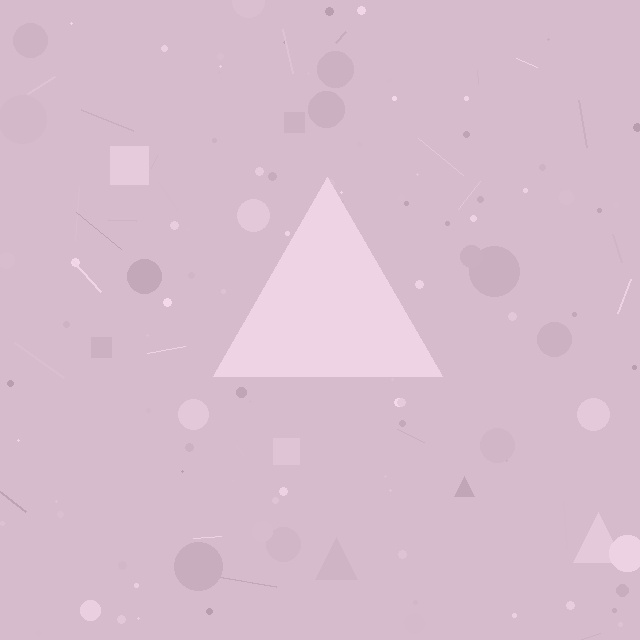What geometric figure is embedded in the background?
A triangle is embedded in the background.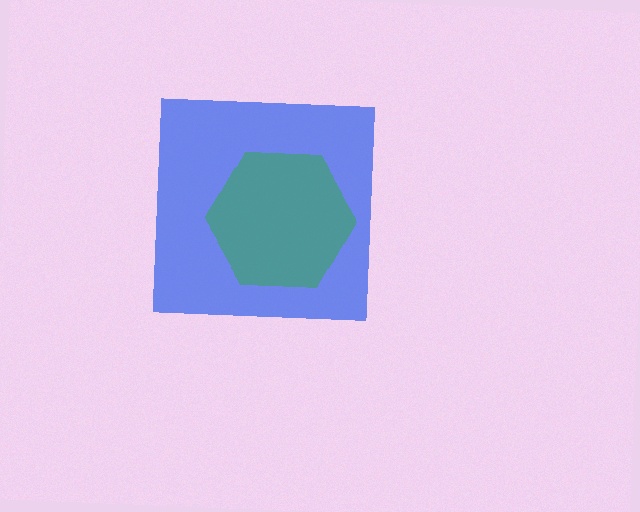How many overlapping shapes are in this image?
There are 2 overlapping shapes in the image.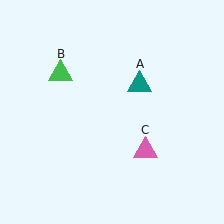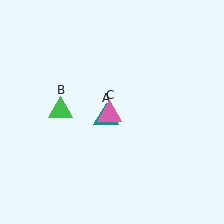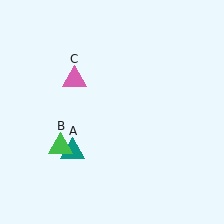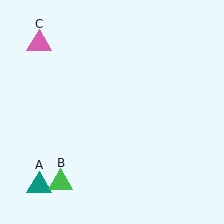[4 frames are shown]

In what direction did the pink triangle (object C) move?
The pink triangle (object C) moved up and to the left.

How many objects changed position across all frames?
3 objects changed position: teal triangle (object A), green triangle (object B), pink triangle (object C).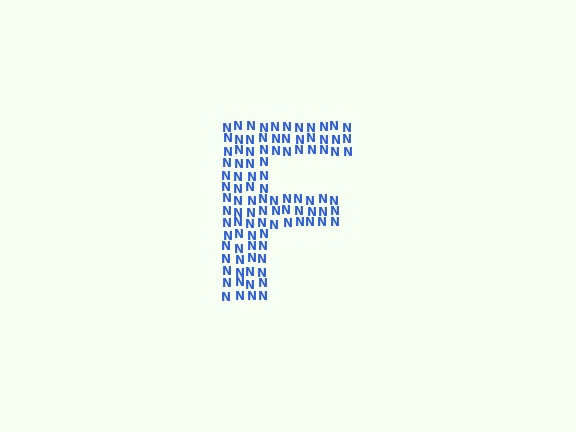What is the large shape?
The large shape is the letter F.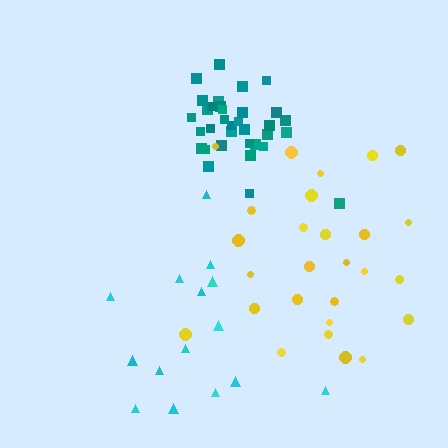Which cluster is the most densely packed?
Teal.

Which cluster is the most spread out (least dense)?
Cyan.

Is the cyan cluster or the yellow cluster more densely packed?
Yellow.